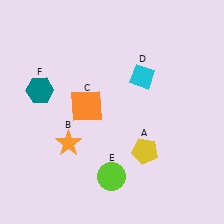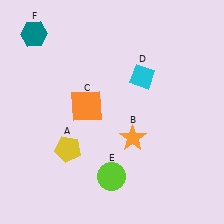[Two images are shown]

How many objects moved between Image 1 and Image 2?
3 objects moved between the two images.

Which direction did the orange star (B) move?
The orange star (B) moved right.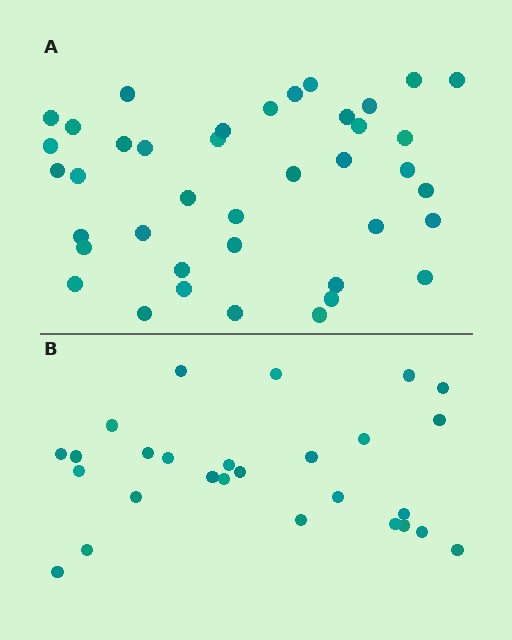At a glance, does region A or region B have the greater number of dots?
Region A (the top region) has more dots.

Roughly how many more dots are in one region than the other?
Region A has approximately 15 more dots than region B.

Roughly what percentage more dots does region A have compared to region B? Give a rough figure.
About 50% more.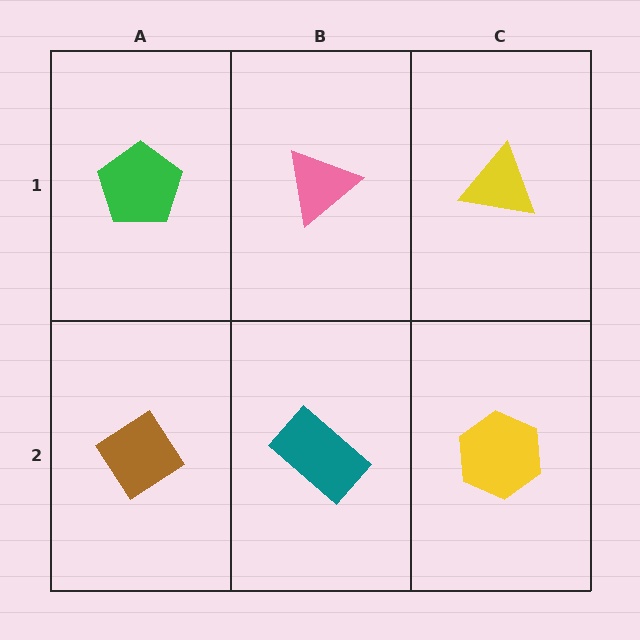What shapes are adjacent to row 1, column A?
A brown diamond (row 2, column A), a pink triangle (row 1, column B).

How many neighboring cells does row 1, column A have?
2.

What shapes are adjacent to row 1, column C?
A yellow hexagon (row 2, column C), a pink triangle (row 1, column B).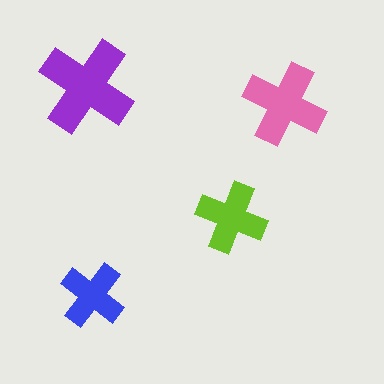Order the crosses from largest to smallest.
the purple one, the pink one, the lime one, the blue one.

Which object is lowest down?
The blue cross is bottommost.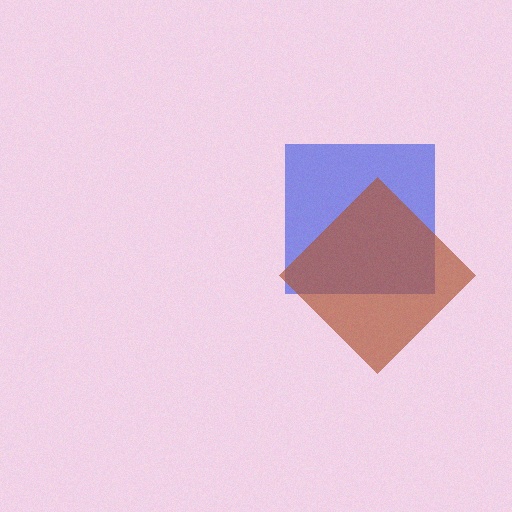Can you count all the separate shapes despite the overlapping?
Yes, there are 2 separate shapes.